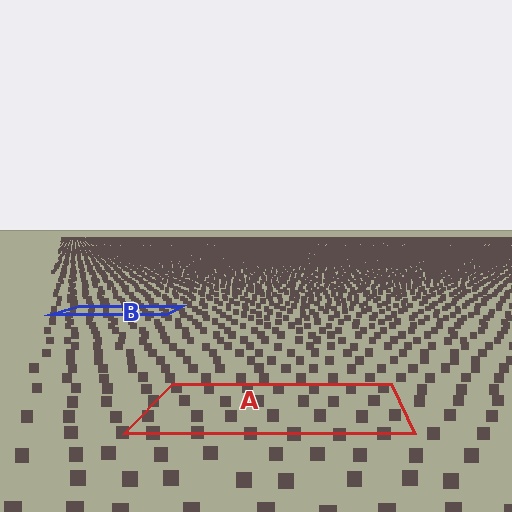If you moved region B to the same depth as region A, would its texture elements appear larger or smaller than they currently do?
They would appear larger. At a closer depth, the same texture elements are projected at a bigger on-screen size.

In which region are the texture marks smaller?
The texture marks are smaller in region B, because it is farther away.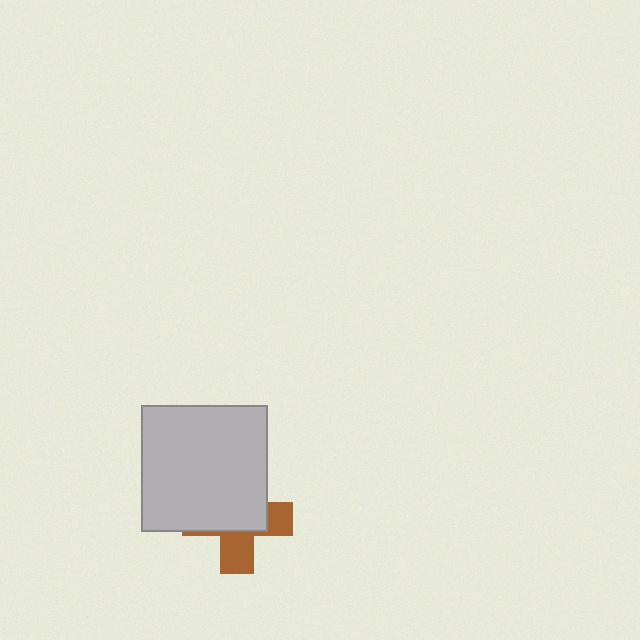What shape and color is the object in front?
The object in front is a light gray square.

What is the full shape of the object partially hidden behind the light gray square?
The partially hidden object is a brown cross.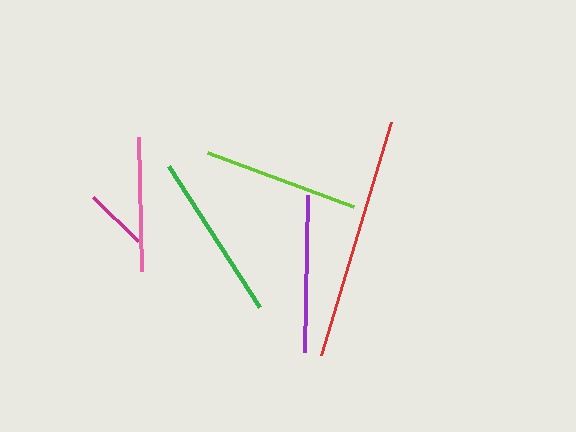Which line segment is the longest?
The red line is the longest at approximately 243 pixels.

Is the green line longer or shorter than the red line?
The red line is longer than the green line.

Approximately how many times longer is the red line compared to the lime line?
The red line is approximately 1.6 times the length of the lime line.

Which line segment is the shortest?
The magenta line is the shortest at approximately 63 pixels.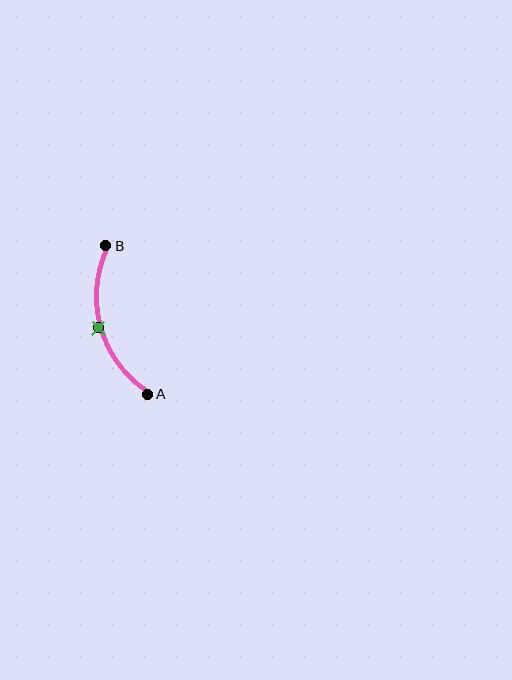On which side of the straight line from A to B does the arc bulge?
The arc bulges to the left of the straight line connecting A and B.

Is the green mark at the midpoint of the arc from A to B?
Yes. The green mark lies on the arc at equal arc-length from both A and B — it is the arc midpoint.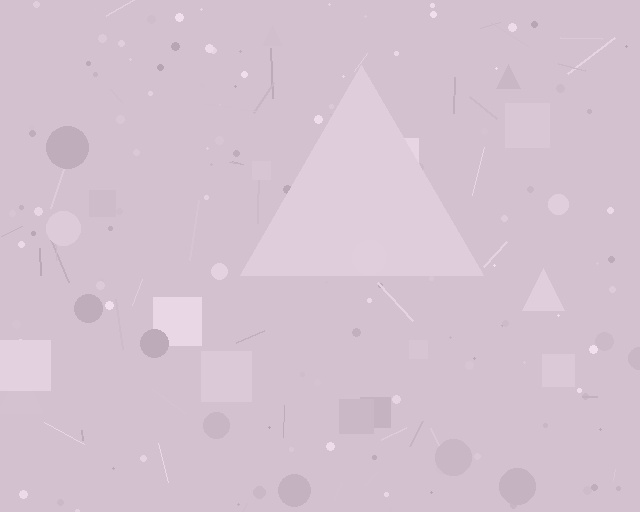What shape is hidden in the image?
A triangle is hidden in the image.